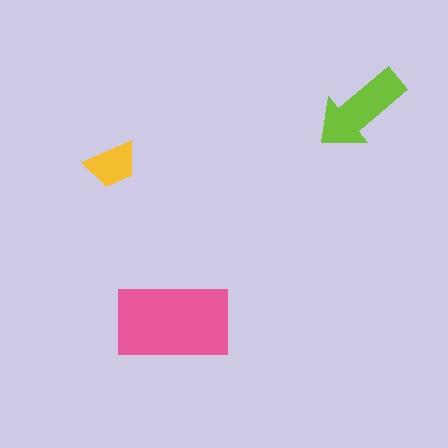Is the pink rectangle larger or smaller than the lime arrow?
Larger.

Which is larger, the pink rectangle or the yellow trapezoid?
The pink rectangle.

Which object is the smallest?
The yellow trapezoid.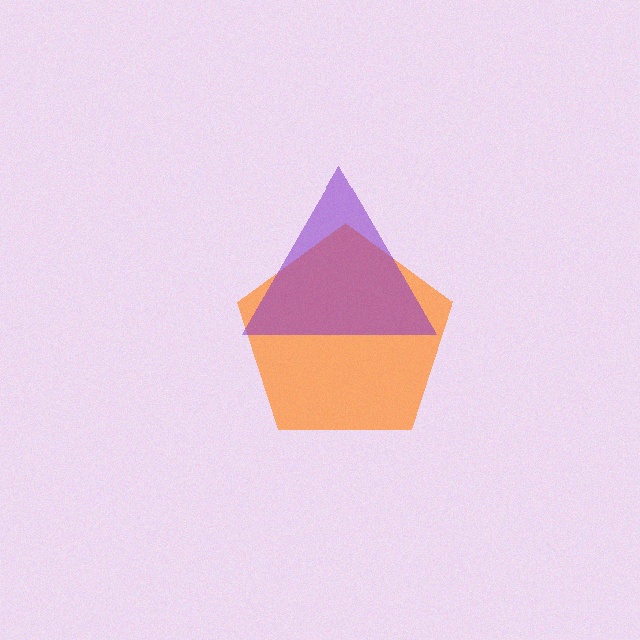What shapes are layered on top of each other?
The layered shapes are: an orange pentagon, a purple triangle.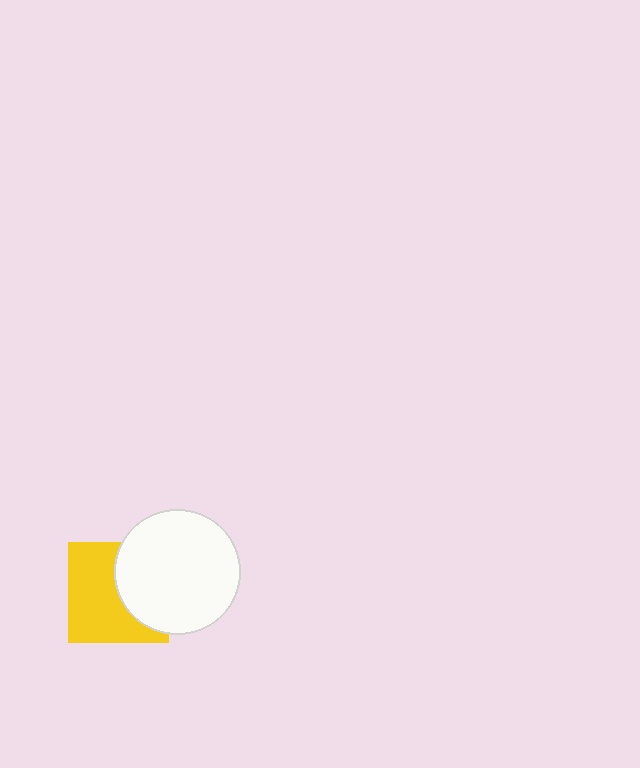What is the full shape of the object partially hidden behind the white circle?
The partially hidden object is a yellow square.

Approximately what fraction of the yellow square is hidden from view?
Roughly 41% of the yellow square is hidden behind the white circle.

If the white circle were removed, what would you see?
You would see the complete yellow square.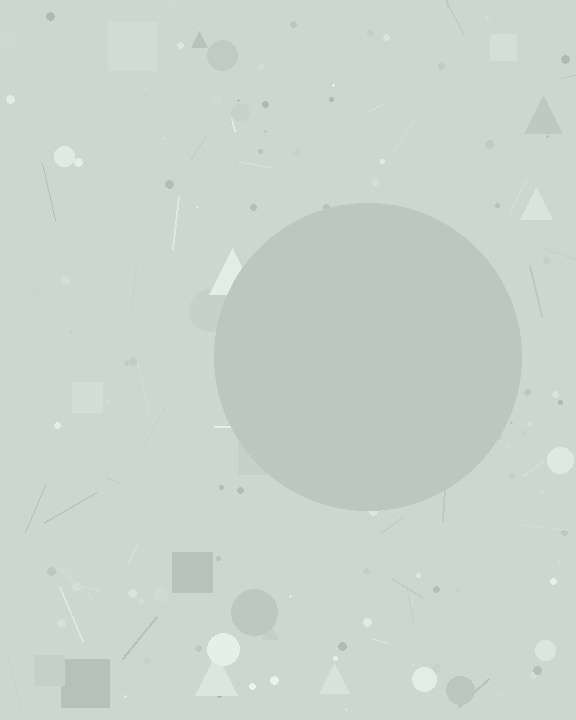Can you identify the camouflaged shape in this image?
The camouflaged shape is a circle.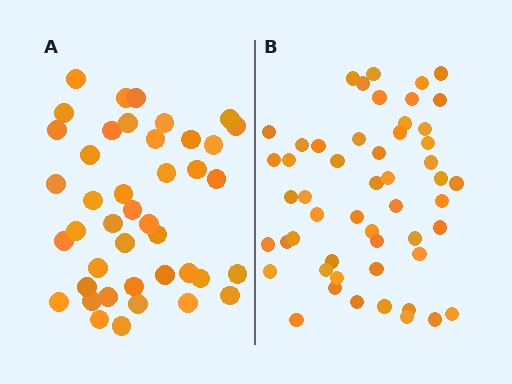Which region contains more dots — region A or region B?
Region B (the right region) has more dots.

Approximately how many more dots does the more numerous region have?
Region B has roughly 10 or so more dots than region A.